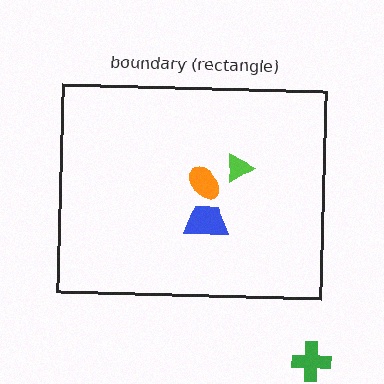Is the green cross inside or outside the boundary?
Outside.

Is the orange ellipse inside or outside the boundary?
Inside.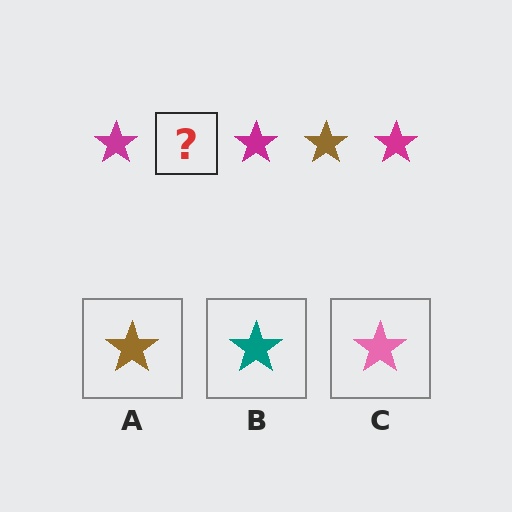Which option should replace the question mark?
Option A.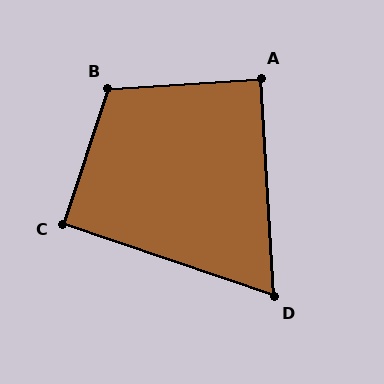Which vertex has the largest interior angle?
B, at approximately 112 degrees.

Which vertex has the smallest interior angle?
D, at approximately 68 degrees.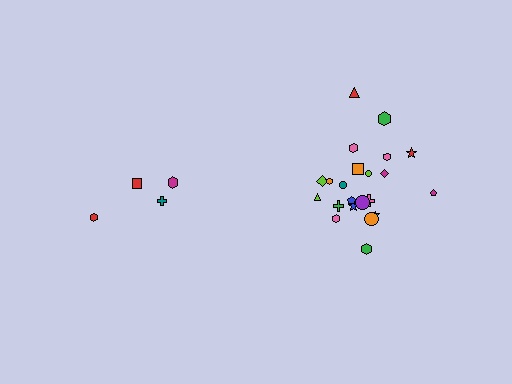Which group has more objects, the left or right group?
The right group.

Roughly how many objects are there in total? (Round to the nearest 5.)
Roughly 25 objects in total.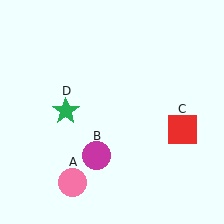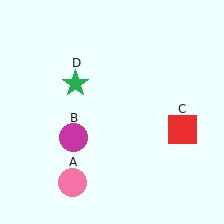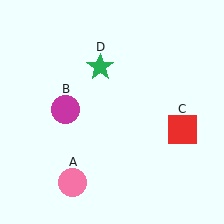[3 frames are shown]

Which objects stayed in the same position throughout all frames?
Pink circle (object A) and red square (object C) remained stationary.